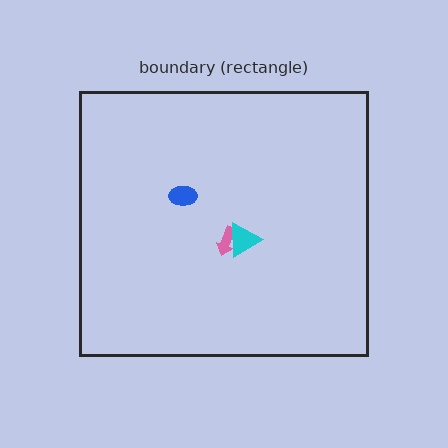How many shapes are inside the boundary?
3 inside, 0 outside.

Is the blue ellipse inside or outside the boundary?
Inside.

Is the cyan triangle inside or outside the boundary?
Inside.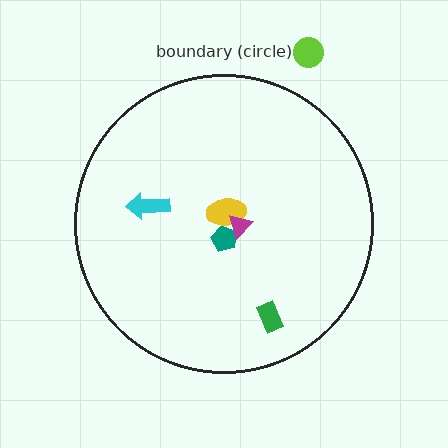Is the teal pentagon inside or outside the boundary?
Inside.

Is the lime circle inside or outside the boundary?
Outside.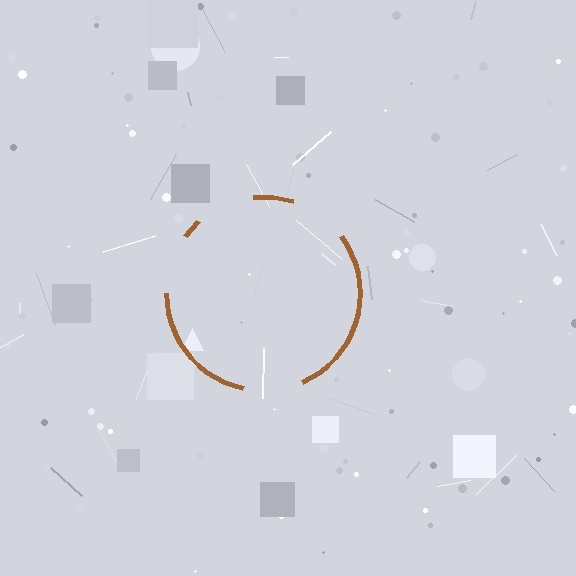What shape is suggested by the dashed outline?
The dashed outline suggests a circle.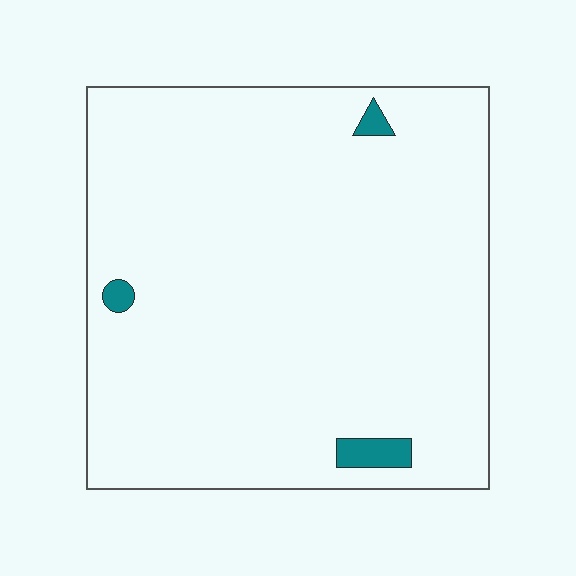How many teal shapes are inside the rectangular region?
3.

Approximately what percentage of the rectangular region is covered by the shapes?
Approximately 0%.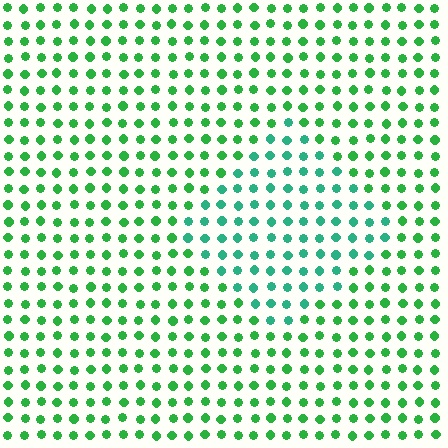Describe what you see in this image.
The image is filled with small green elements in a uniform arrangement. A diamond-shaped region is visible where the elements are tinted to a slightly different hue, forming a subtle color boundary.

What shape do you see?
I see a diamond.